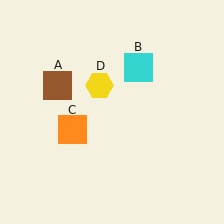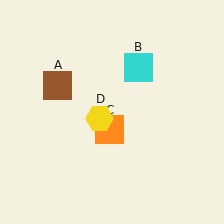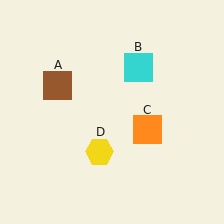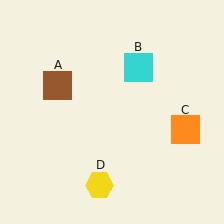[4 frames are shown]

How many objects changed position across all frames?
2 objects changed position: orange square (object C), yellow hexagon (object D).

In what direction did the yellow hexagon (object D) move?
The yellow hexagon (object D) moved down.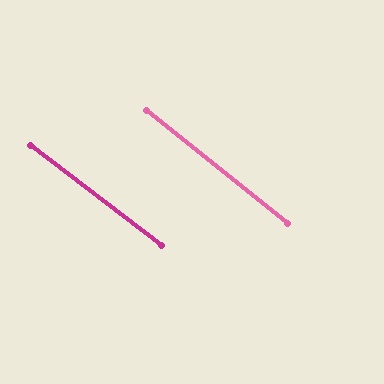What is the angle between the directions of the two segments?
Approximately 2 degrees.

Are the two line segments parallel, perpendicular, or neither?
Parallel — their directions differ by only 1.5°.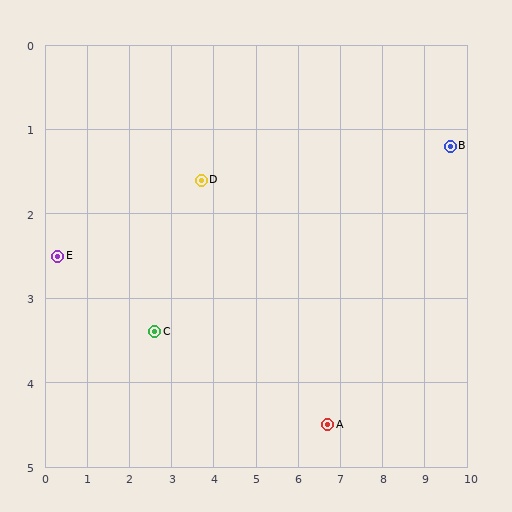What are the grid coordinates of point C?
Point C is at approximately (2.6, 3.4).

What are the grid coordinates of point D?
Point D is at approximately (3.7, 1.6).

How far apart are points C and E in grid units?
Points C and E are about 2.5 grid units apart.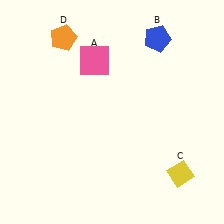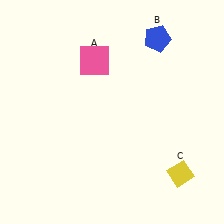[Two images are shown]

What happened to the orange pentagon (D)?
The orange pentagon (D) was removed in Image 2. It was in the top-left area of Image 1.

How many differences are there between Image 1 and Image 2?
There is 1 difference between the two images.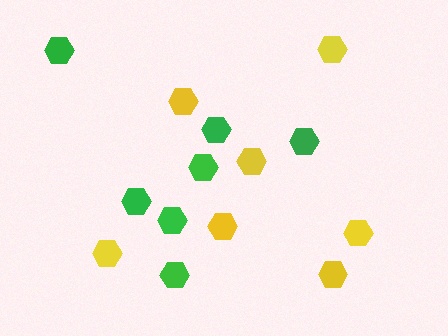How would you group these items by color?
There are 2 groups: one group of yellow hexagons (7) and one group of green hexagons (7).